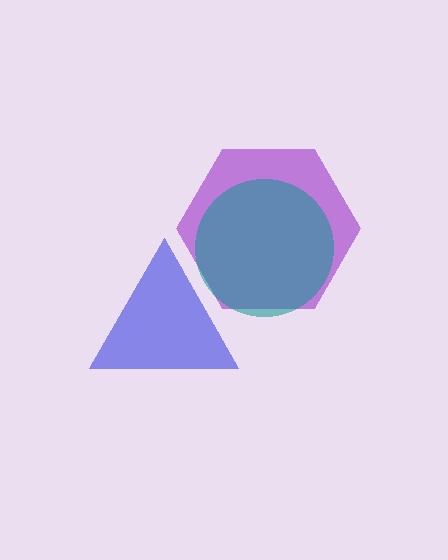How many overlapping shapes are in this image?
There are 3 overlapping shapes in the image.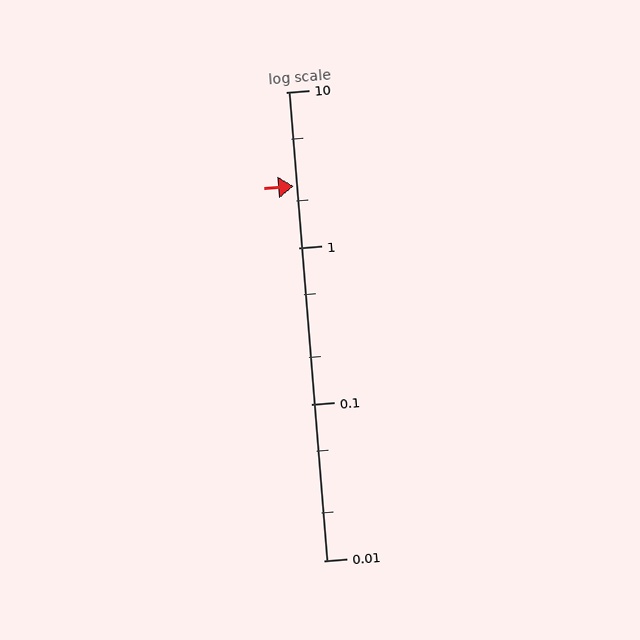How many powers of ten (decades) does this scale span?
The scale spans 3 decades, from 0.01 to 10.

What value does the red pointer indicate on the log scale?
The pointer indicates approximately 2.5.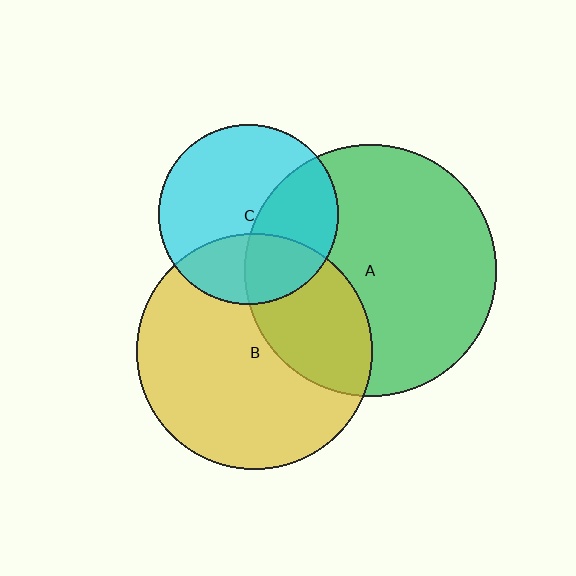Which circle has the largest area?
Circle A (green).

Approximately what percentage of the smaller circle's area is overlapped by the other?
Approximately 35%.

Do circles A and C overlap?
Yes.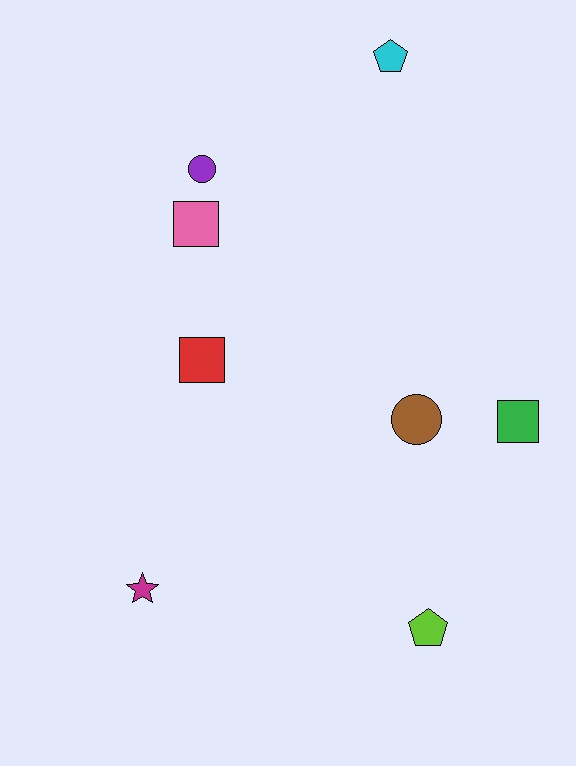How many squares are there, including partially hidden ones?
There are 3 squares.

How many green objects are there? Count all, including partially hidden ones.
There is 1 green object.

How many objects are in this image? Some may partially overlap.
There are 8 objects.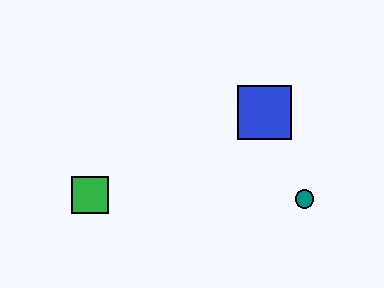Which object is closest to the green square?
The blue square is closest to the green square.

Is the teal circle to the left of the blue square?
No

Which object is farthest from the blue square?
The green square is farthest from the blue square.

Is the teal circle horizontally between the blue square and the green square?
No